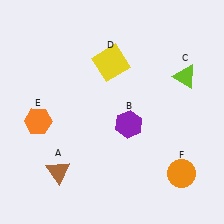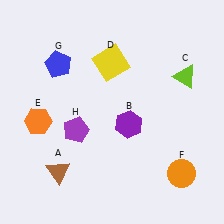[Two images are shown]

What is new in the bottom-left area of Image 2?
A purple pentagon (H) was added in the bottom-left area of Image 2.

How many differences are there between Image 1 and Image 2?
There are 2 differences between the two images.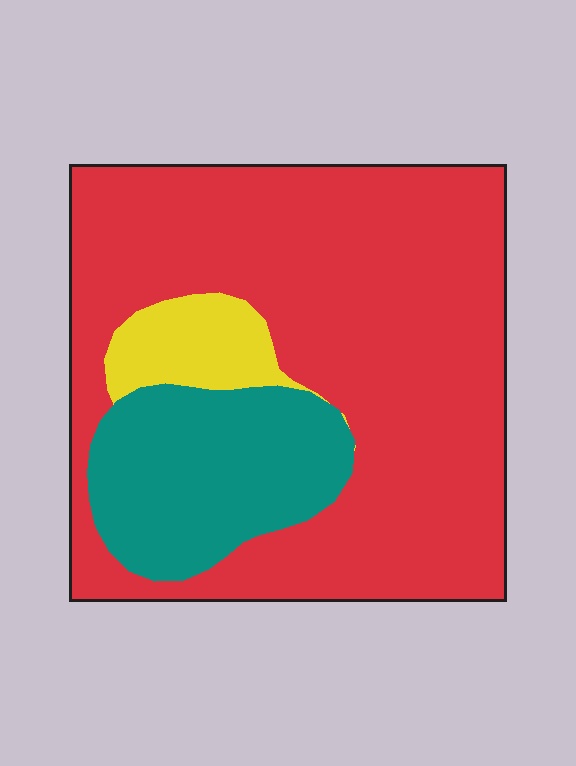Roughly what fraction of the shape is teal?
Teal covers around 20% of the shape.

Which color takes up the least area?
Yellow, at roughly 5%.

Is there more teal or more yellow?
Teal.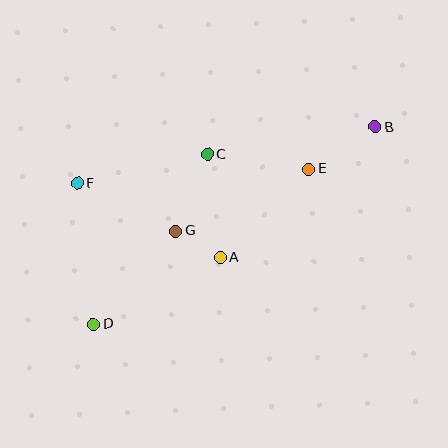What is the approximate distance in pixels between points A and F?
The distance between A and F is approximately 161 pixels.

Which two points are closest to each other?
Points A and G are closest to each other.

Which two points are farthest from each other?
Points B and D are farthest from each other.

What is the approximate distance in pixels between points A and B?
The distance between A and B is approximately 202 pixels.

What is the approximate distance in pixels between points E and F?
The distance between E and F is approximately 231 pixels.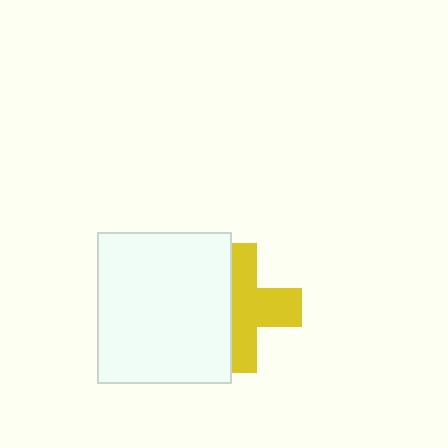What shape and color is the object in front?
The object in front is a white rectangle.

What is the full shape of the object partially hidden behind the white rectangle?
The partially hidden object is a yellow cross.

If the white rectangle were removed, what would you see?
You would see the complete yellow cross.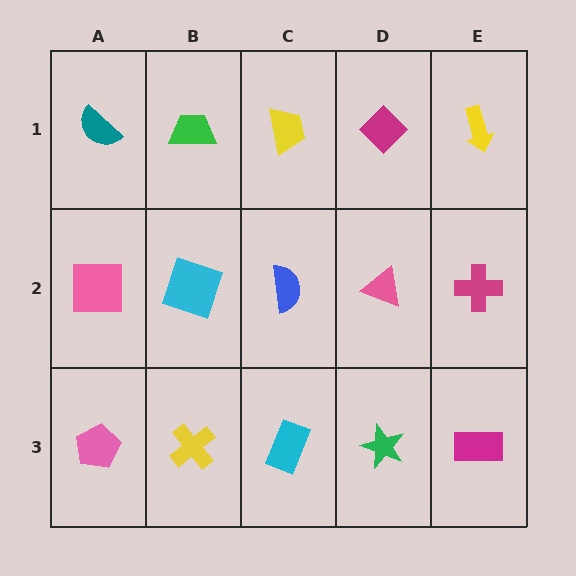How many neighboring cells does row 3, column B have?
3.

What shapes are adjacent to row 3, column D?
A pink triangle (row 2, column D), a cyan rectangle (row 3, column C), a magenta rectangle (row 3, column E).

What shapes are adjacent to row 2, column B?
A green trapezoid (row 1, column B), a yellow cross (row 3, column B), a pink square (row 2, column A), a blue semicircle (row 2, column C).